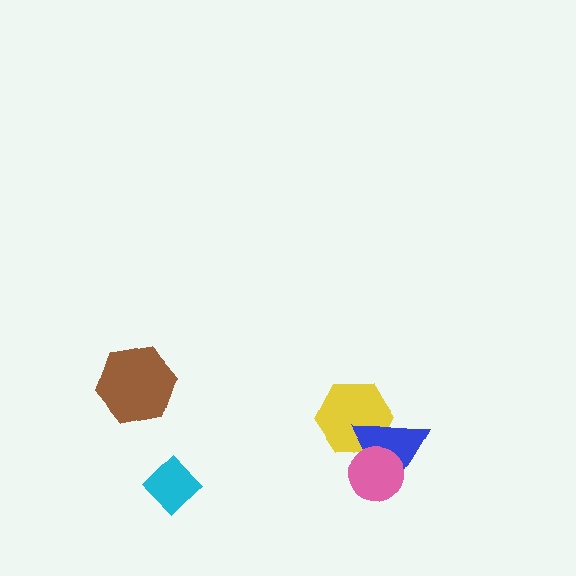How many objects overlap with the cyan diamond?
0 objects overlap with the cyan diamond.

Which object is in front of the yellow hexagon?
The blue triangle is in front of the yellow hexagon.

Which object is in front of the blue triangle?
The pink circle is in front of the blue triangle.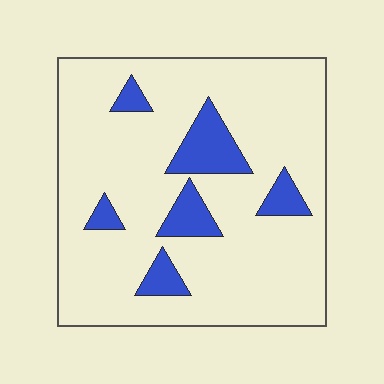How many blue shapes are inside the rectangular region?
6.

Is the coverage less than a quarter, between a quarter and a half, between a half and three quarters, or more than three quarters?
Less than a quarter.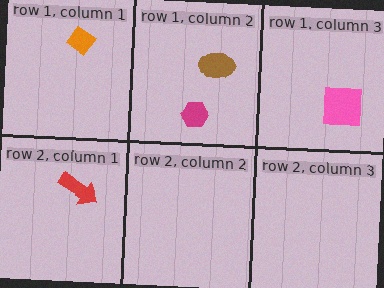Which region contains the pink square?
The row 1, column 3 region.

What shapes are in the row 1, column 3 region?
The pink square.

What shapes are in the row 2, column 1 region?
The red arrow.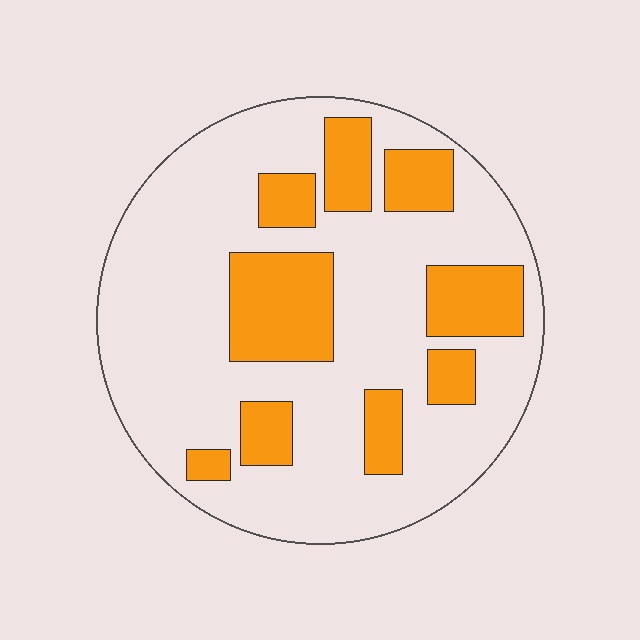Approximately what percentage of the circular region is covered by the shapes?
Approximately 25%.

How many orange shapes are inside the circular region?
9.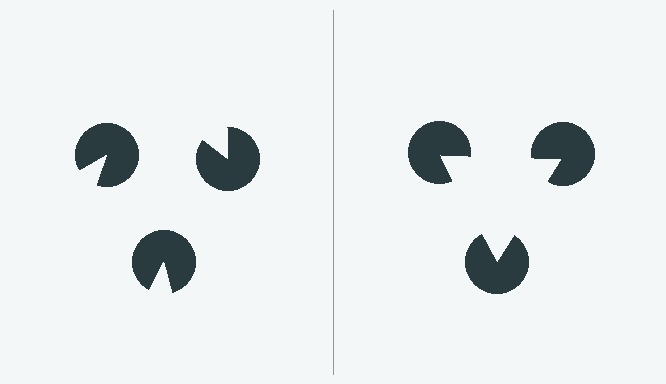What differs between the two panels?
The pac-man discs are positioned identically on both sides; only the wedge orientations differ. On the right they align to a triangle; on the left they are misaligned.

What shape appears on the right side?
An illusory triangle.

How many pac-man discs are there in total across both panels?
6 — 3 on each side.